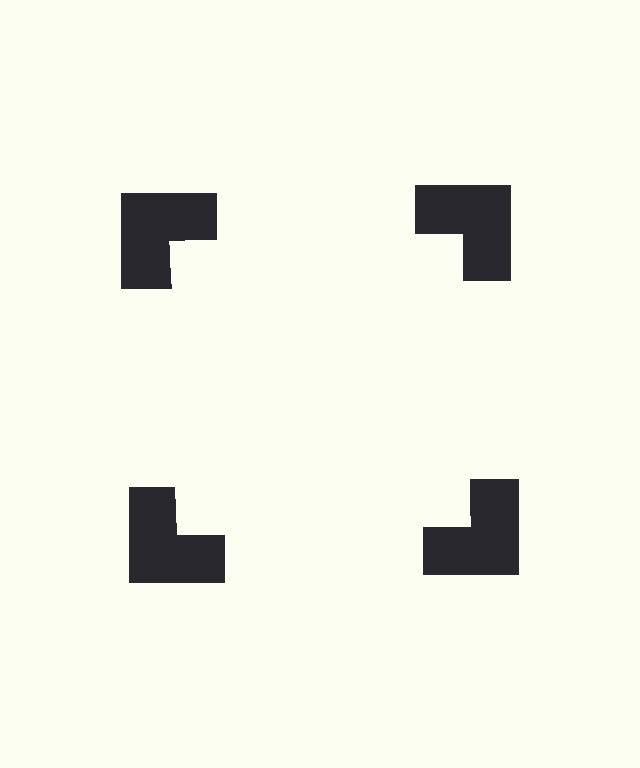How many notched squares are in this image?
There are 4 — one at each vertex of the illusory square.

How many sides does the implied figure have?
4 sides.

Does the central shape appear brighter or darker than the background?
It typically appears slightly brighter than the background, even though no actual brightness change is drawn.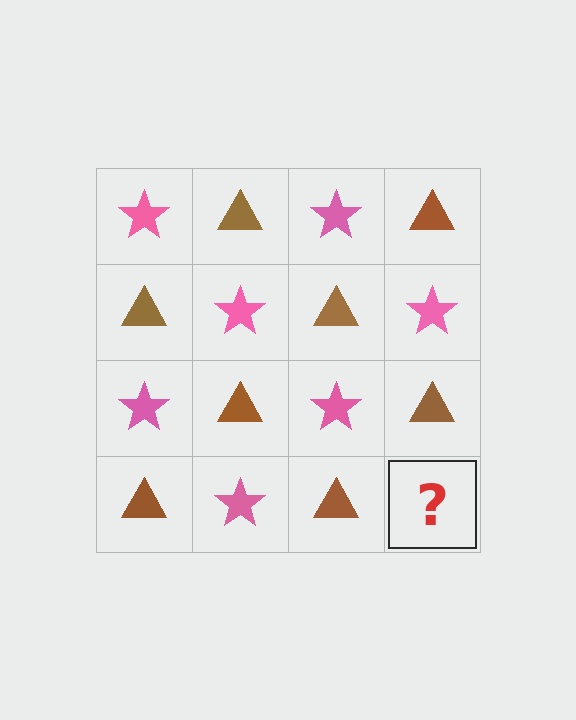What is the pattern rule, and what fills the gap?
The rule is that it alternates pink star and brown triangle in a checkerboard pattern. The gap should be filled with a pink star.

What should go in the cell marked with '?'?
The missing cell should contain a pink star.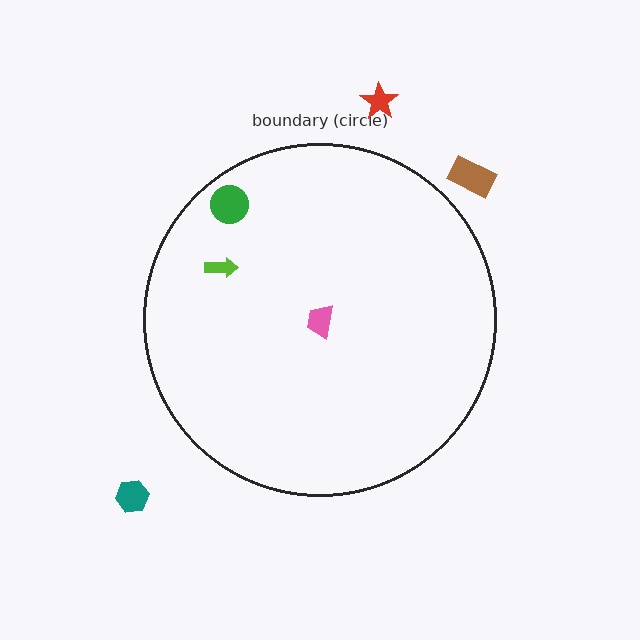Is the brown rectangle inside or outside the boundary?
Outside.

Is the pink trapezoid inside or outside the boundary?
Inside.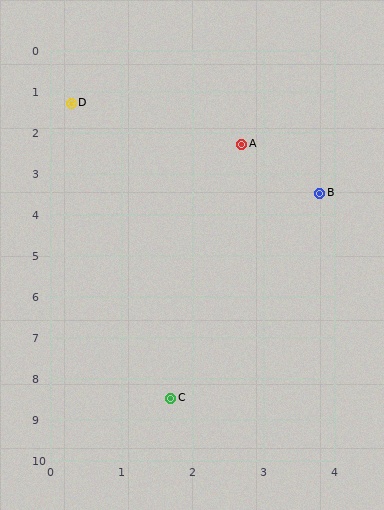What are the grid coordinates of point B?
Point B is at approximately (3.8, 3.5).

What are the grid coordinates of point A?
Point A is at approximately (2.7, 2.3).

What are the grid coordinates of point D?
Point D is at approximately (0.3, 1.3).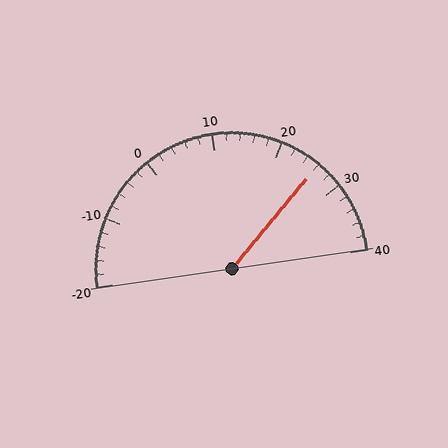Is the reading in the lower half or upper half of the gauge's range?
The reading is in the upper half of the range (-20 to 40).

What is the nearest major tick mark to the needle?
The nearest major tick mark is 30.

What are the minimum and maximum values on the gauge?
The gauge ranges from -20 to 40.